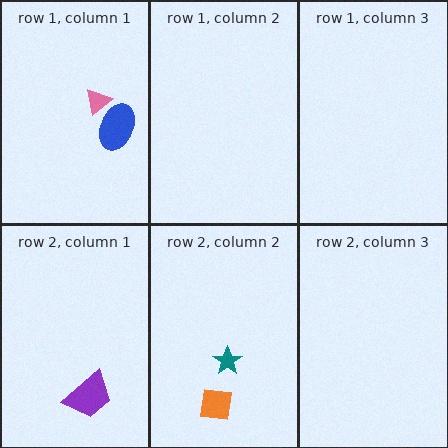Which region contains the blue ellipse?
The row 1, column 1 region.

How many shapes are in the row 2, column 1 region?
1.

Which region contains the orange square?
The row 2, column 2 region.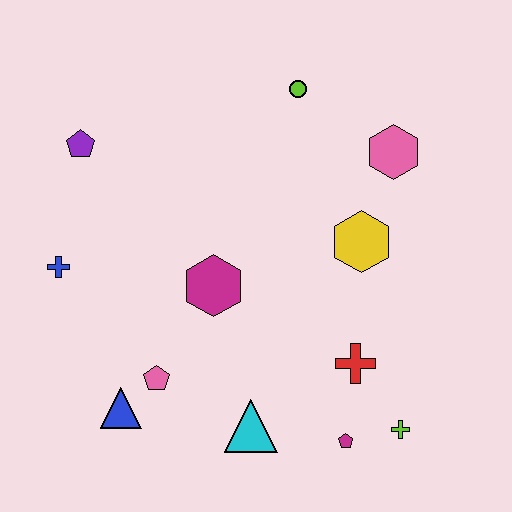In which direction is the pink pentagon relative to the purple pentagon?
The pink pentagon is below the purple pentagon.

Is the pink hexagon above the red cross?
Yes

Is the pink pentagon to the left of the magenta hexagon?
Yes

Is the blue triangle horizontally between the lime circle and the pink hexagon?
No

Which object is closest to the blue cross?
The purple pentagon is closest to the blue cross.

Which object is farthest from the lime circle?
The blue triangle is farthest from the lime circle.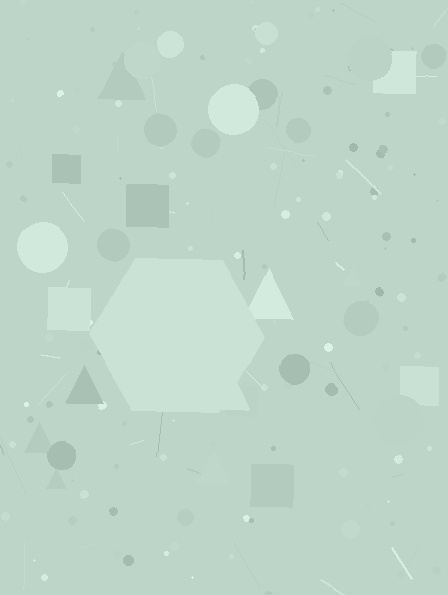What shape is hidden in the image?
A hexagon is hidden in the image.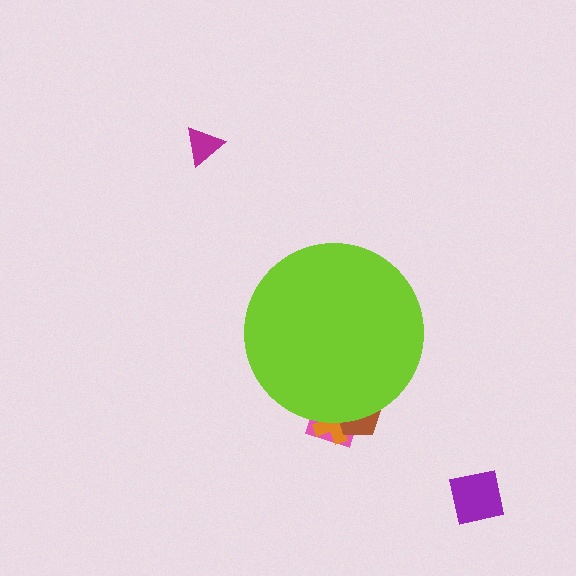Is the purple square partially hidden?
No, the purple square is fully visible.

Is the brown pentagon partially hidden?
Yes, the brown pentagon is partially hidden behind the lime circle.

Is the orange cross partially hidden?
Yes, the orange cross is partially hidden behind the lime circle.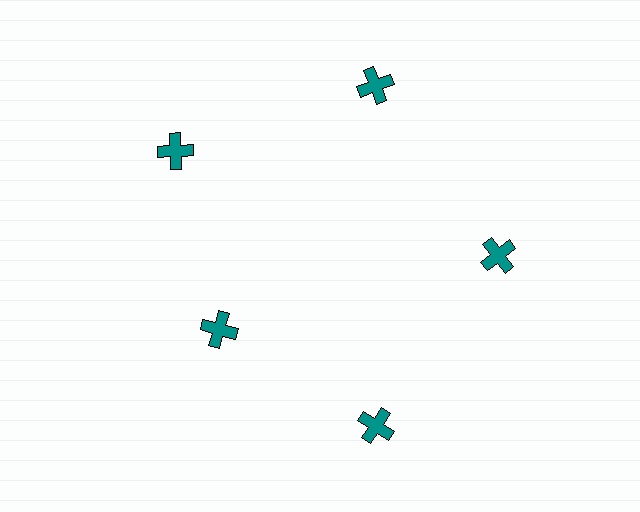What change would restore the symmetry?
The symmetry would be restored by moving it outward, back onto the ring so that all 5 crosses sit at equal angles and equal distance from the center.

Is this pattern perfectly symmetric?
No. The 5 teal crosses are arranged in a ring, but one element near the 8 o'clock position is pulled inward toward the center, breaking the 5-fold rotational symmetry.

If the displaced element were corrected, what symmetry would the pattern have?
It would have 5-fold rotational symmetry — the pattern would map onto itself every 72 degrees.